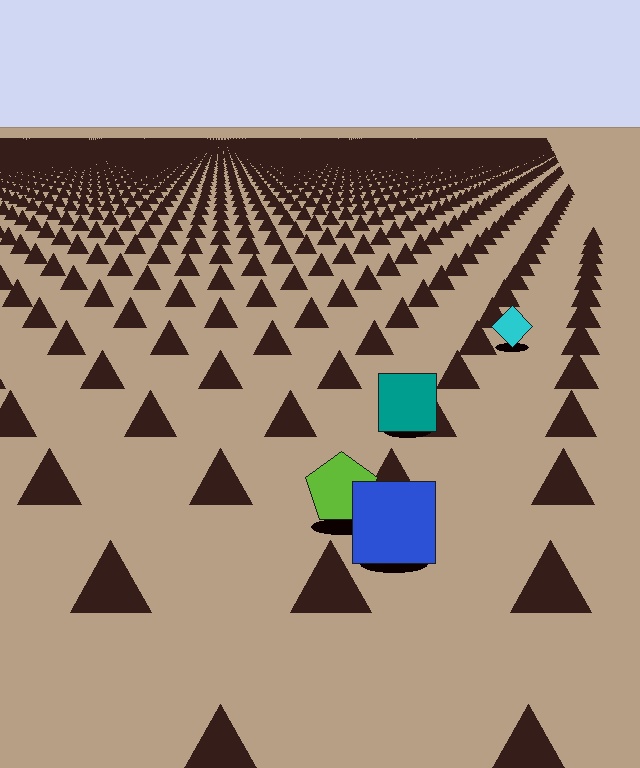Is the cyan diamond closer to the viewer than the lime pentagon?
No. The lime pentagon is closer — you can tell from the texture gradient: the ground texture is coarser near it.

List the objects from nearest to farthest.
From nearest to farthest: the blue square, the lime pentagon, the teal square, the cyan diamond.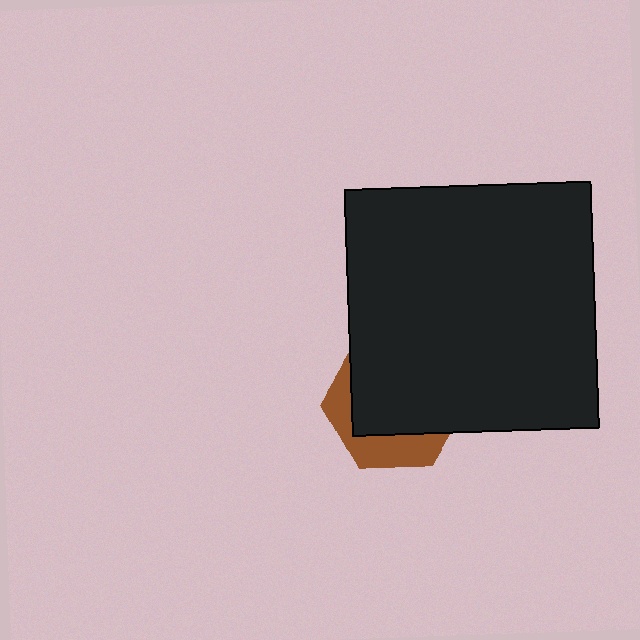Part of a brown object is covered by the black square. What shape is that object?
It is a hexagon.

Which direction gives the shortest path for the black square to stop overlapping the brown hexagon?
Moving up gives the shortest separation.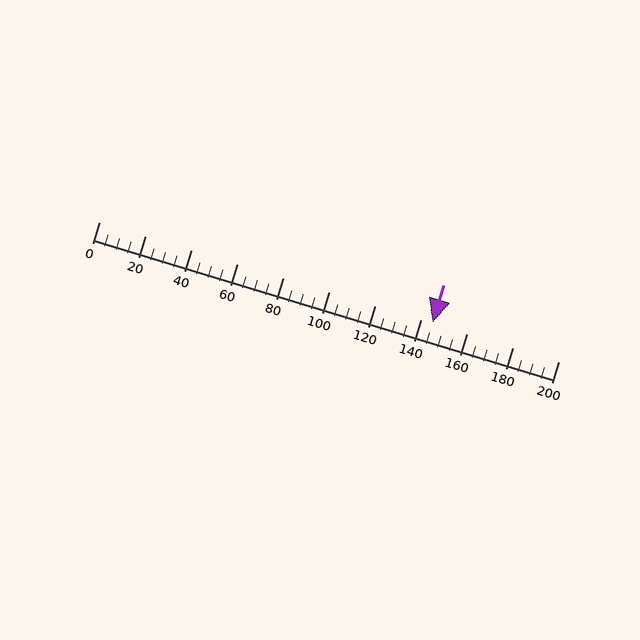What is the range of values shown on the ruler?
The ruler shows values from 0 to 200.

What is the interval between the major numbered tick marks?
The major tick marks are spaced 20 units apart.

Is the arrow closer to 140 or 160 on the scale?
The arrow is closer to 140.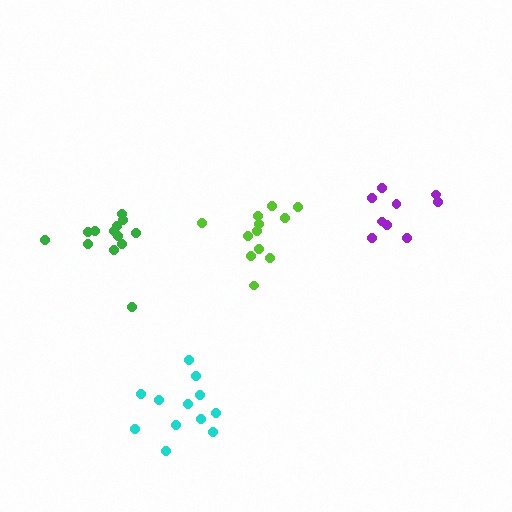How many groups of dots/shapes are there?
There are 4 groups.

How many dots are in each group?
Group 1: 13 dots, Group 2: 12 dots, Group 3: 12 dots, Group 4: 9 dots (46 total).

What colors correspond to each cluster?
The clusters are colored: green, lime, cyan, purple.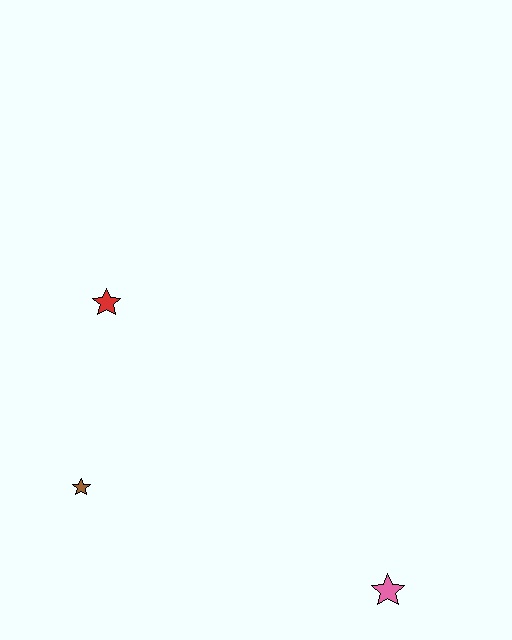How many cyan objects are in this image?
There are no cyan objects.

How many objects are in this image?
There are 3 objects.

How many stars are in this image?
There are 3 stars.